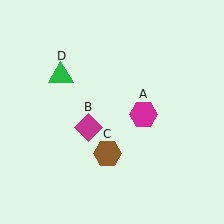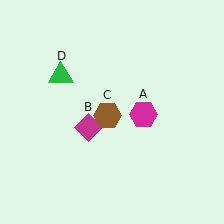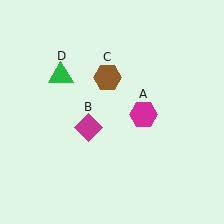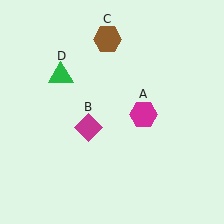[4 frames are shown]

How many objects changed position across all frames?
1 object changed position: brown hexagon (object C).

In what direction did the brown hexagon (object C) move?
The brown hexagon (object C) moved up.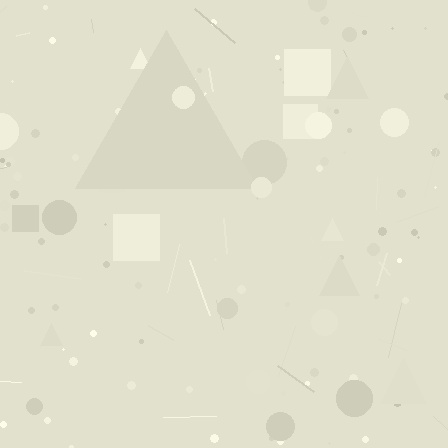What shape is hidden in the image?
A triangle is hidden in the image.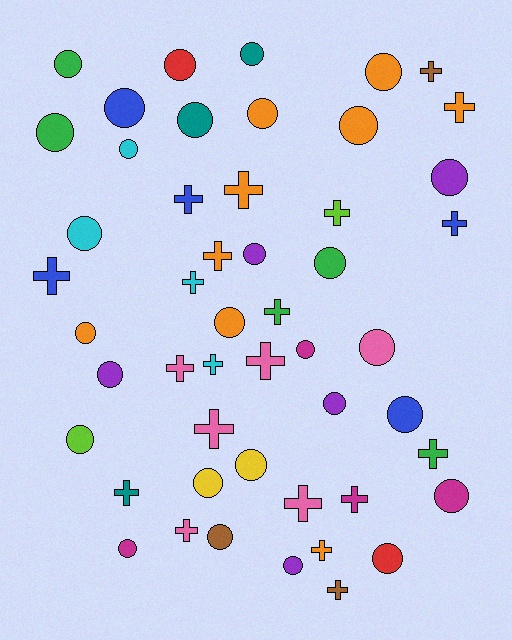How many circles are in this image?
There are 29 circles.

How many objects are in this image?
There are 50 objects.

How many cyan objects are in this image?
There are 4 cyan objects.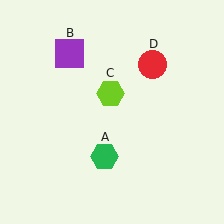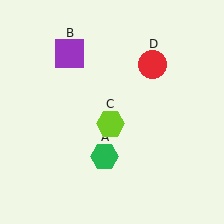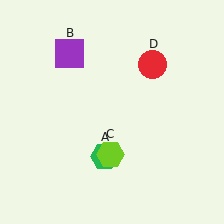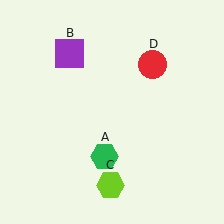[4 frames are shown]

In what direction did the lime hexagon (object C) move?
The lime hexagon (object C) moved down.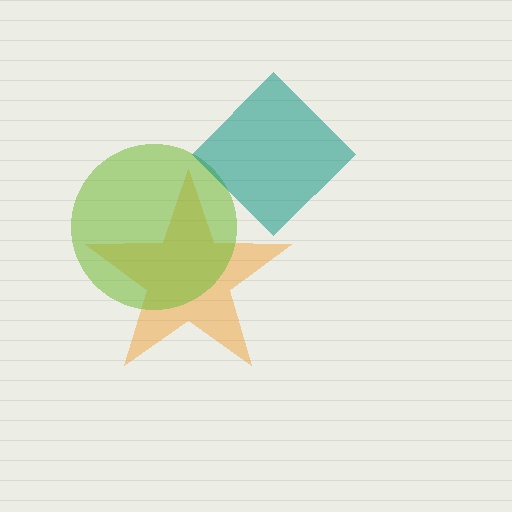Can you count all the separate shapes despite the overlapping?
Yes, there are 3 separate shapes.